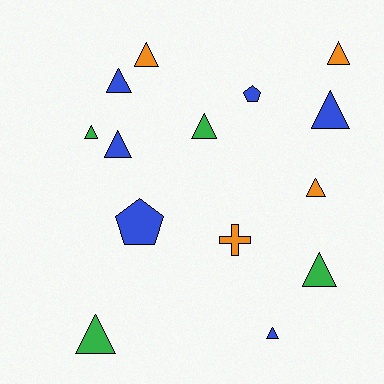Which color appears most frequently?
Blue, with 6 objects.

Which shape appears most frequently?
Triangle, with 11 objects.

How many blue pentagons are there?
There are 2 blue pentagons.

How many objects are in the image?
There are 14 objects.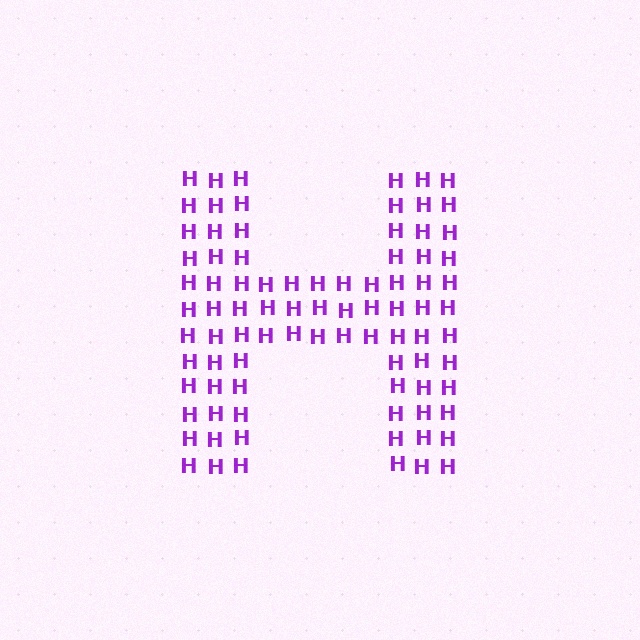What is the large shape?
The large shape is the letter H.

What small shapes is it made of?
It is made of small letter H's.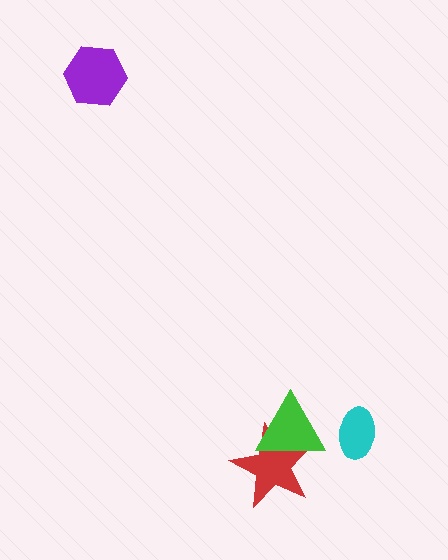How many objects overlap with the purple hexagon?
0 objects overlap with the purple hexagon.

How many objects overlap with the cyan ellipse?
0 objects overlap with the cyan ellipse.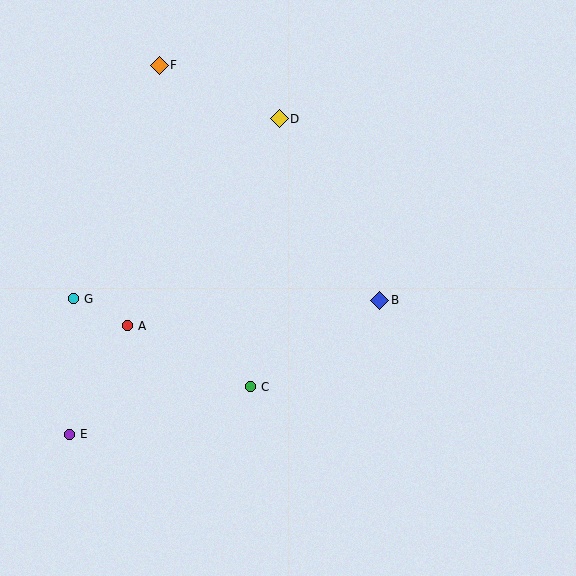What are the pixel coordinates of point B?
Point B is at (380, 300).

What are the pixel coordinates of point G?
Point G is at (73, 299).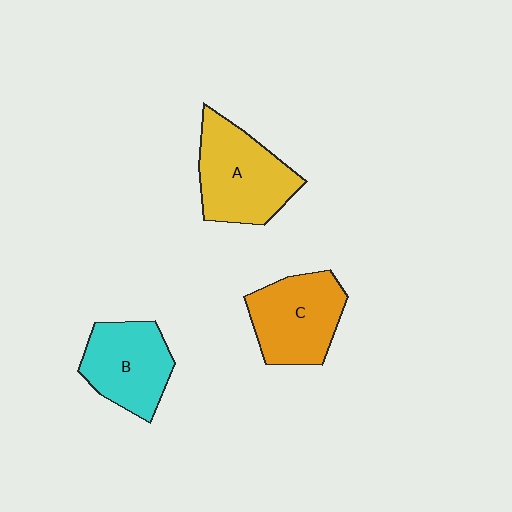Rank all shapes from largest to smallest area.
From largest to smallest: A (yellow), C (orange), B (cyan).